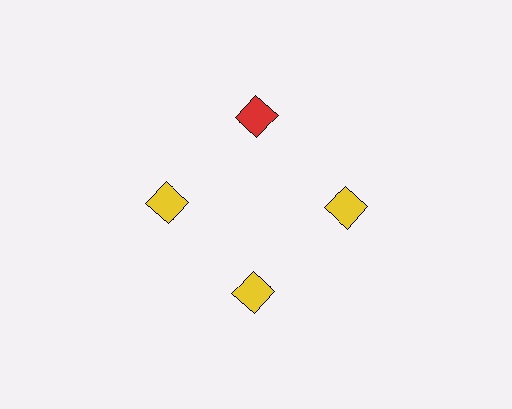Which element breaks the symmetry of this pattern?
The red diamond at roughly the 12 o'clock position breaks the symmetry. All other shapes are yellow diamonds.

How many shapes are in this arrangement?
There are 4 shapes arranged in a ring pattern.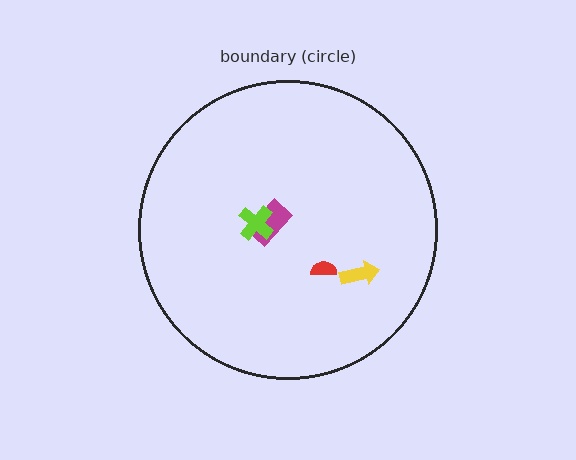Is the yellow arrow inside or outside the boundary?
Inside.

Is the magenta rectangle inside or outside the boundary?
Inside.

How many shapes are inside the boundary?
4 inside, 0 outside.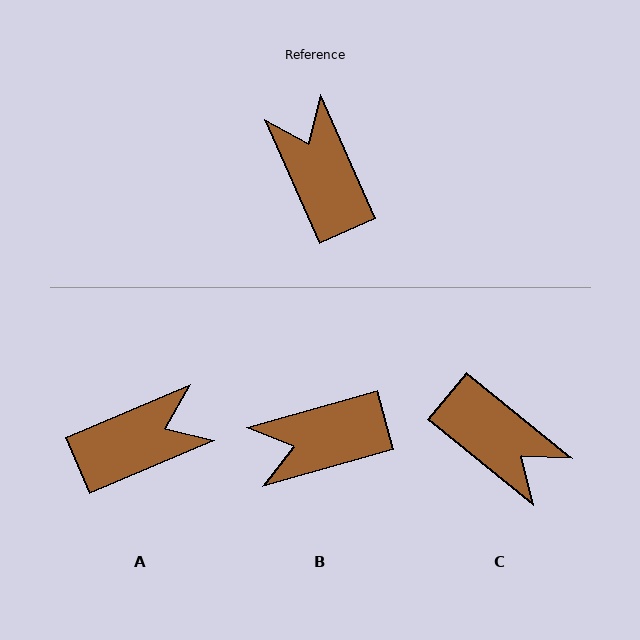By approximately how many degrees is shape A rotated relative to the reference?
Approximately 91 degrees clockwise.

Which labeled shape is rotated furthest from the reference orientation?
C, about 153 degrees away.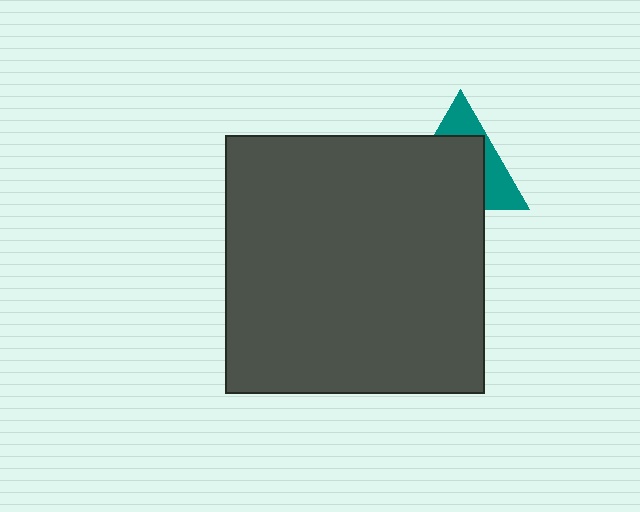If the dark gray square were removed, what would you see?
You would see the complete teal triangle.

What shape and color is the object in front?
The object in front is a dark gray square.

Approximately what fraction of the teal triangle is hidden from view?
Roughly 64% of the teal triangle is hidden behind the dark gray square.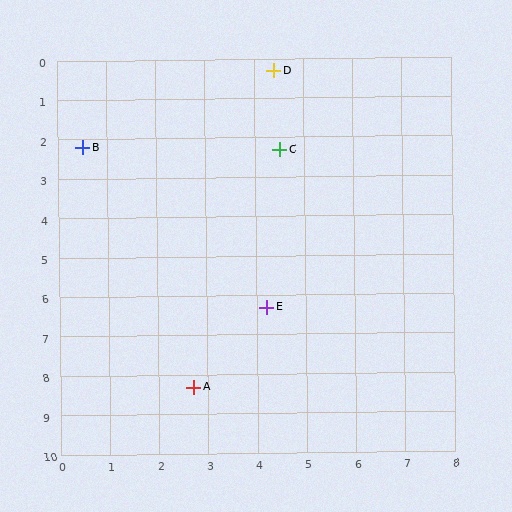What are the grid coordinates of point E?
Point E is at approximately (4.2, 6.3).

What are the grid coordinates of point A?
Point A is at approximately (2.7, 8.3).